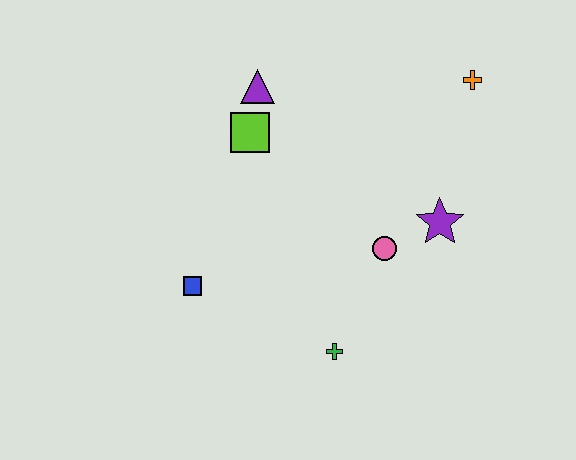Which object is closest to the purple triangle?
The lime square is closest to the purple triangle.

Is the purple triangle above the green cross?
Yes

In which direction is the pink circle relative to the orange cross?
The pink circle is below the orange cross.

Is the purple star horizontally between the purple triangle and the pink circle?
No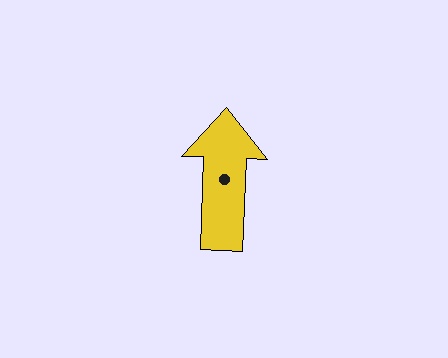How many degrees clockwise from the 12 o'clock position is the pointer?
Approximately 2 degrees.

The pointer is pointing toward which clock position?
Roughly 12 o'clock.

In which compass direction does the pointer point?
North.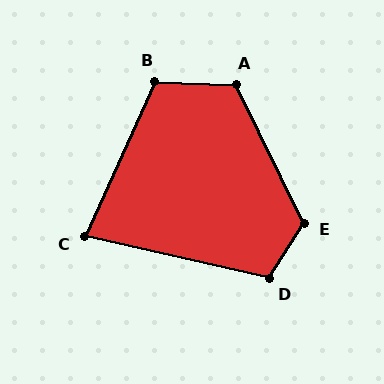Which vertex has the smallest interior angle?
C, at approximately 79 degrees.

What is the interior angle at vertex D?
Approximately 109 degrees (obtuse).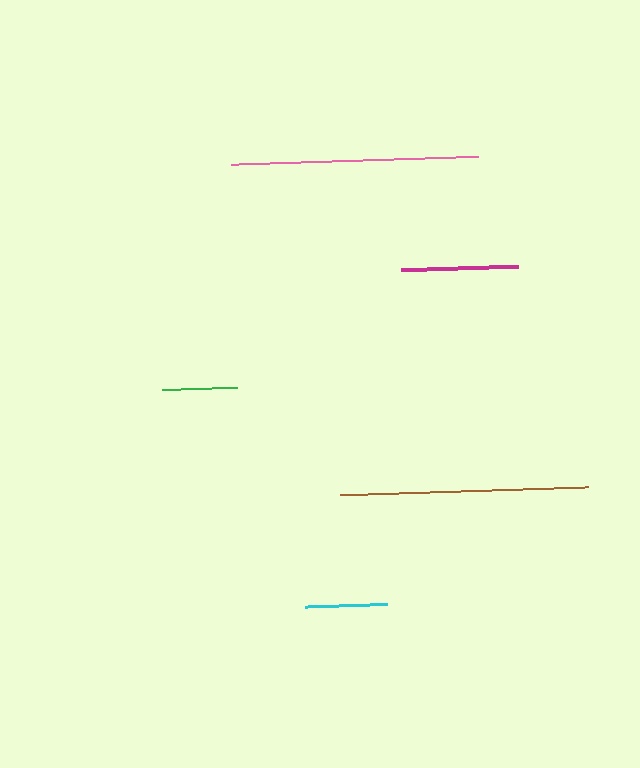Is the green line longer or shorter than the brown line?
The brown line is longer than the green line.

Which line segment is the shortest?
The green line is the shortest at approximately 75 pixels.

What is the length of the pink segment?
The pink segment is approximately 247 pixels long.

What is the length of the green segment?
The green segment is approximately 75 pixels long.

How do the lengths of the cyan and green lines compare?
The cyan and green lines are approximately the same length.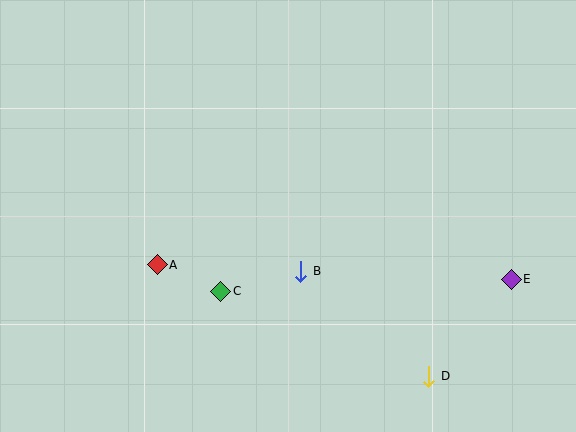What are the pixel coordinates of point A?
Point A is at (157, 265).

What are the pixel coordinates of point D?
Point D is at (429, 376).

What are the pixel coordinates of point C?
Point C is at (221, 291).